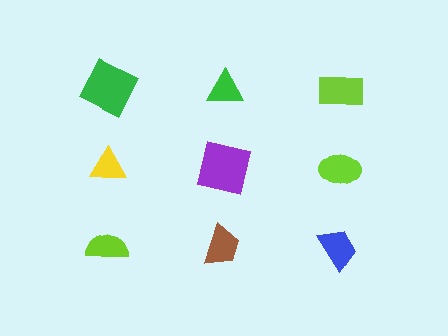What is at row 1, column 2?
A green triangle.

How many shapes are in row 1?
3 shapes.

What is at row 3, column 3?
A blue trapezoid.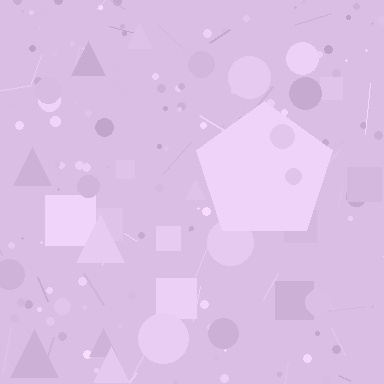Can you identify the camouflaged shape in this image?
The camouflaged shape is a pentagon.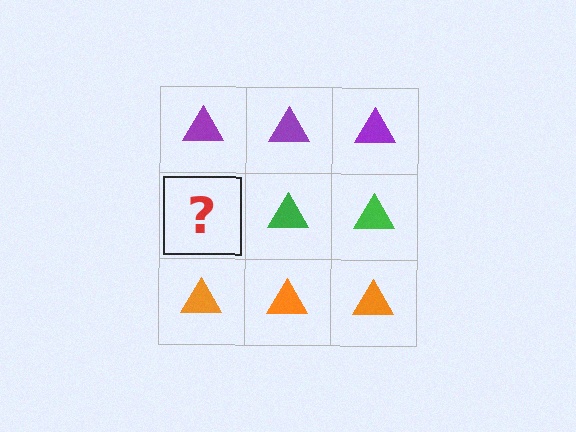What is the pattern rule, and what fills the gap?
The rule is that each row has a consistent color. The gap should be filled with a green triangle.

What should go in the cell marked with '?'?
The missing cell should contain a green triangle.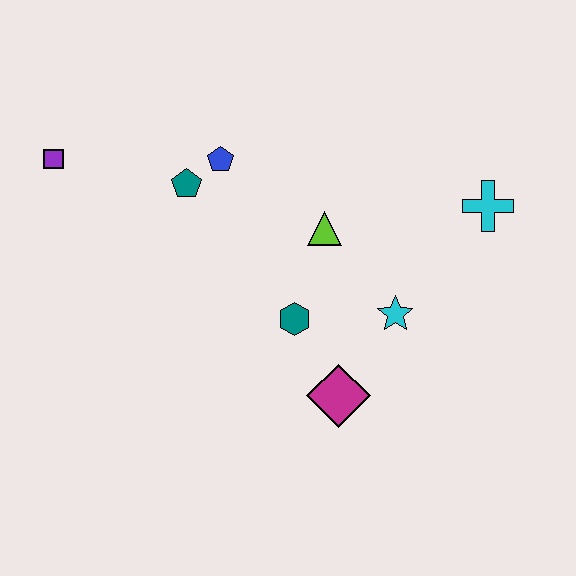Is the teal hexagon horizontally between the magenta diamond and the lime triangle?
No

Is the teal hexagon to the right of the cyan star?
No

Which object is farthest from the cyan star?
The purple square is farthest from the cyan star.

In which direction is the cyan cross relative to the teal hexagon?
The cyan cross is to the right of the teal hexagon.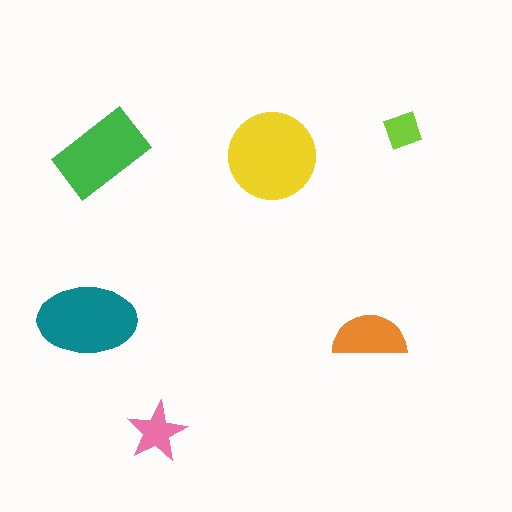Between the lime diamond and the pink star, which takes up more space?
The pink star.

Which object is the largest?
The yellow circle.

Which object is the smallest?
The lime diamond.